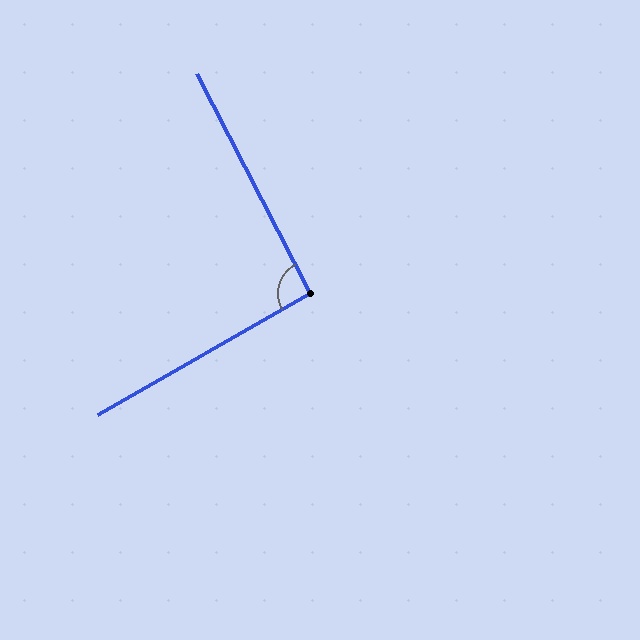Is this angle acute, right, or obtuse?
It is approximately a right angle.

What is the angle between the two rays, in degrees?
Approximately 92 degrees.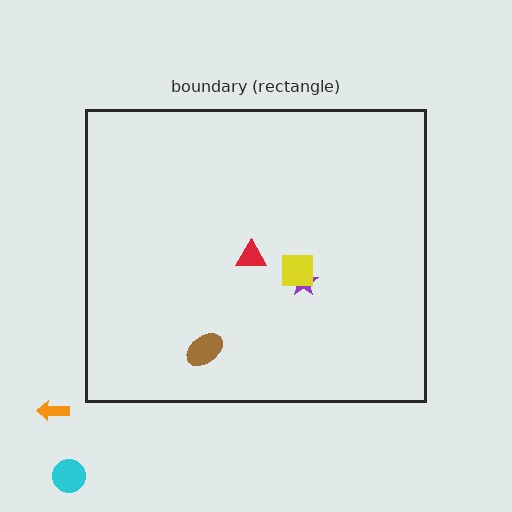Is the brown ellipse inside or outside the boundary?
Inside.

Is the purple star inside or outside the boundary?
Inside.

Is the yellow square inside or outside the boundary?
Inside.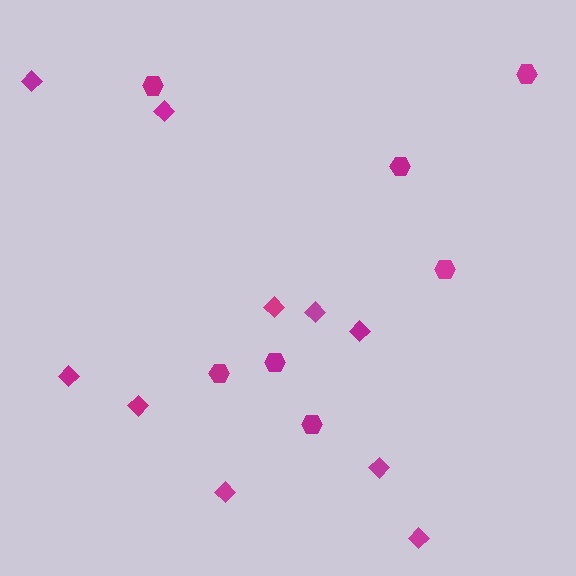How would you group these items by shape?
There are 2 groups: one group of diamonds (10) and one group of hexagons (7).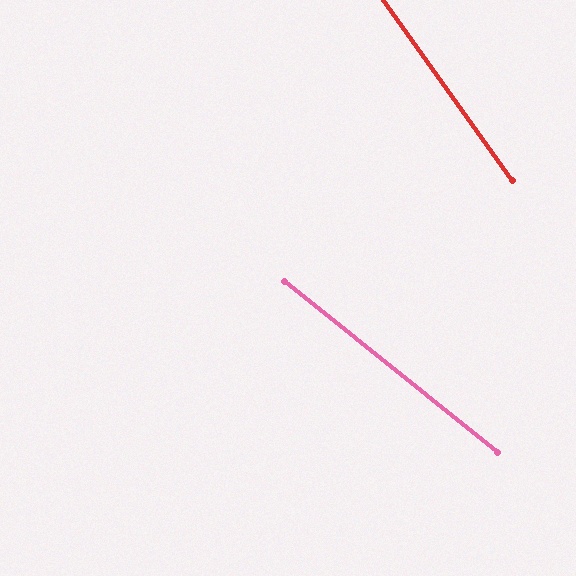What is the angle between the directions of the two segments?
Approximately 16 degrees.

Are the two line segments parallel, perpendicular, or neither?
Neither parallel nor perpendicular — they differ by about 16°.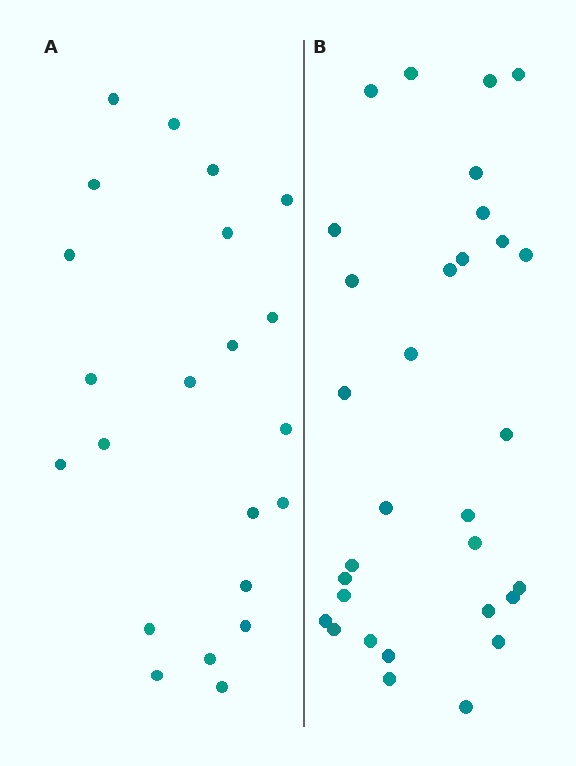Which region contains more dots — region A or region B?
Region B (the right region) has more dots.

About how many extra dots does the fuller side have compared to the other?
Region B has roughly 8 or so more dots than region A.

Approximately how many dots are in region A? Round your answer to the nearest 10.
About 20 dots. (The exact count is 22, which rounds to 20.)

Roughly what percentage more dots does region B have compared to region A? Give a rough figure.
About 40% more.